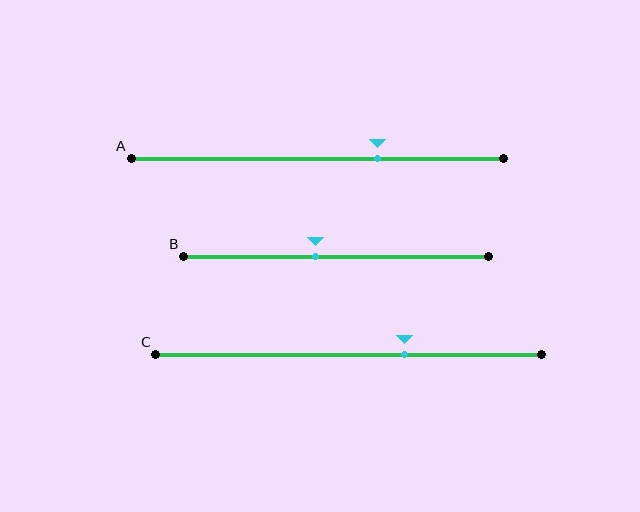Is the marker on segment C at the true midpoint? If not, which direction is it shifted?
No, the marker on segment C is shifted to the right by about 14% of the segment length.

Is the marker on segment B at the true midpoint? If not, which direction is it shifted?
No, the marker on segment B is shifted to the left by about 7% of the segment length.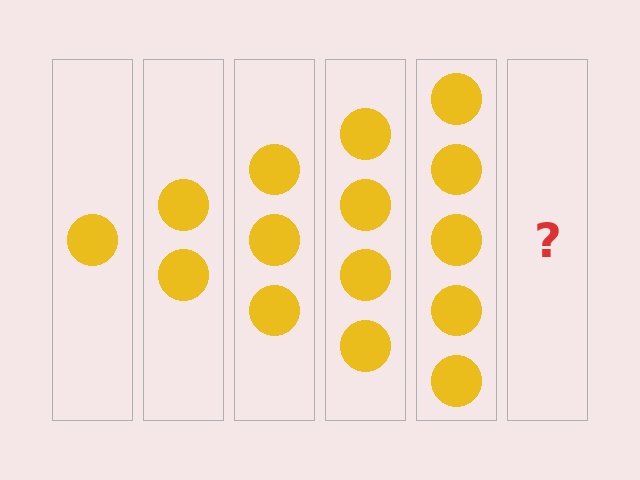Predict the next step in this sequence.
The next step is 6 circles.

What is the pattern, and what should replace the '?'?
The pattern is that each step adds one more circle. The '?' should be 6 circles.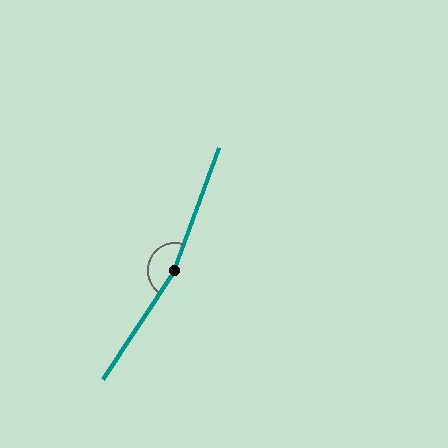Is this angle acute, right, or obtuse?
It is obtuse.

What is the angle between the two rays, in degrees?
Approximately 166 degrees.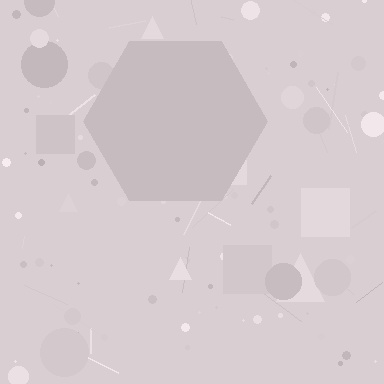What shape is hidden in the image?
A hexagon is hidden in the image.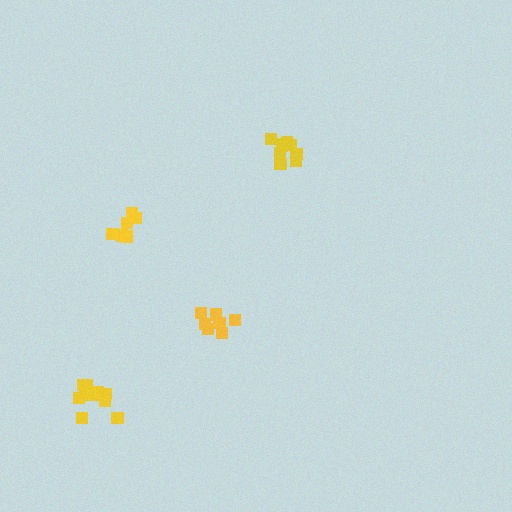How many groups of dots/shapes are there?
There are 4 groups.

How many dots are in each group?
Group 1: 6 dots, Group 2: 7 dots, Group 3: 10 dots, Group 4: 10 dots (33 total).